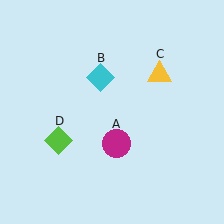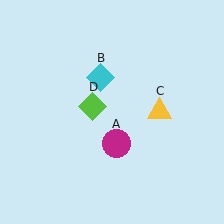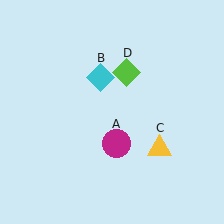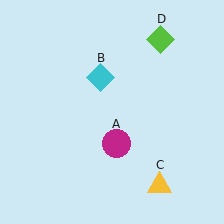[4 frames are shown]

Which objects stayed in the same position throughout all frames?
Magenta circle (object A) and cyan diamond (object B) remained stationary.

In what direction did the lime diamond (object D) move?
The lime diamond (object D) moved up and to the right.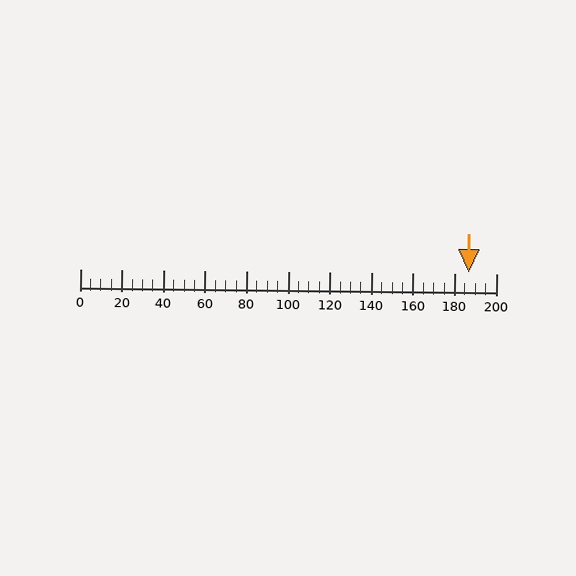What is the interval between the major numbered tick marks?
The major tick marks are spaced 20 units apart.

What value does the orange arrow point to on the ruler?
The orange arrow points to approximately 187.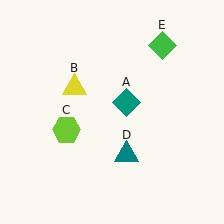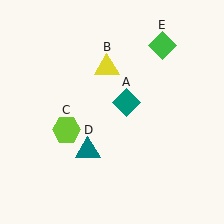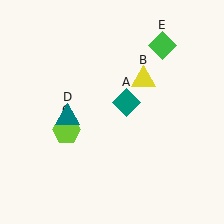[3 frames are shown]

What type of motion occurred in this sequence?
The yellow triangle (object B), teal triangle (object D) rotated clockwise around the center of the scene.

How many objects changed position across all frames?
2 objects changed position: yellow triangle (object B), teal triangle (object D).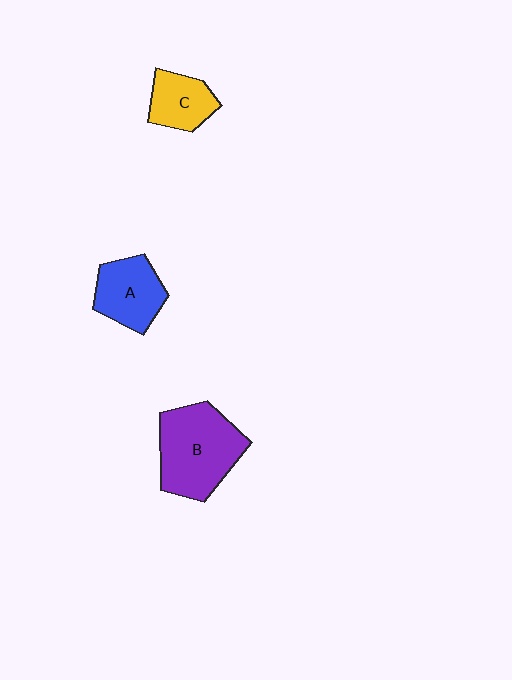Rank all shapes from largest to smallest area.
From largest to smallest: B (purple), A (blue), C (yellow).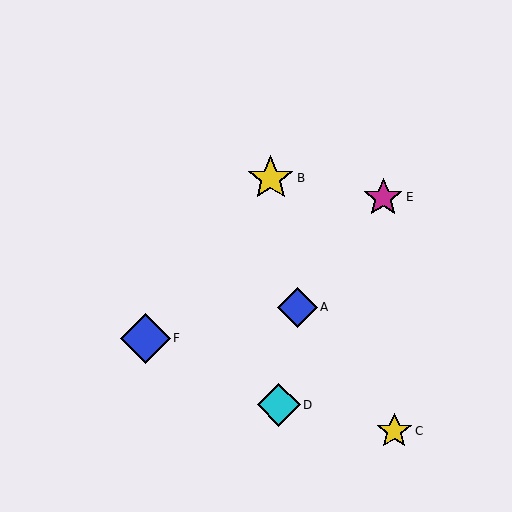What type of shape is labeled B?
Shape B is a yellow star.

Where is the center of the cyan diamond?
The center of the cyan diamond is at (279, 405).